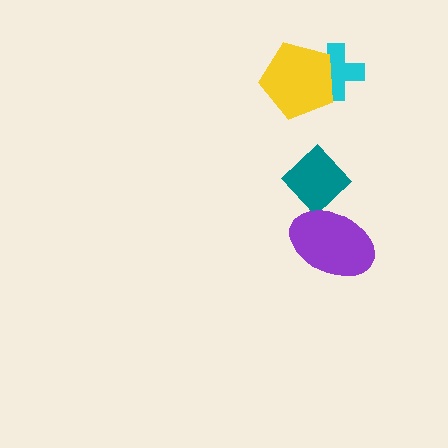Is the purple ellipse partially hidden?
No, no other shape covers it.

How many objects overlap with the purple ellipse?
1 object overlaps with the purple ellipse.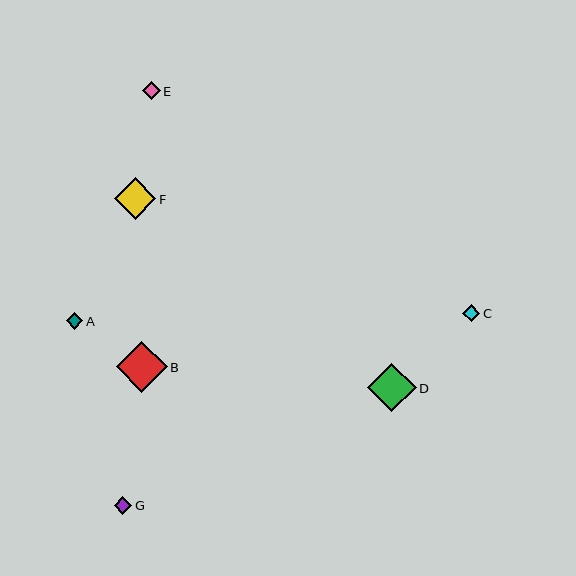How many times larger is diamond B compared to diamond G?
Diamond B is approximately 2.9 times the size of diamond G.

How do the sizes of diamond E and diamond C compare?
Diamond E and diamond C are approximately the same size.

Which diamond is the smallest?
Diamond A is the smallest with a size of approximately 16 pixels.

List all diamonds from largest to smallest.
From largest to smallest: B, D, F, E, G, C, A.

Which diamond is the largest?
Diamond B is the largest with a size of approximately 51 pixels.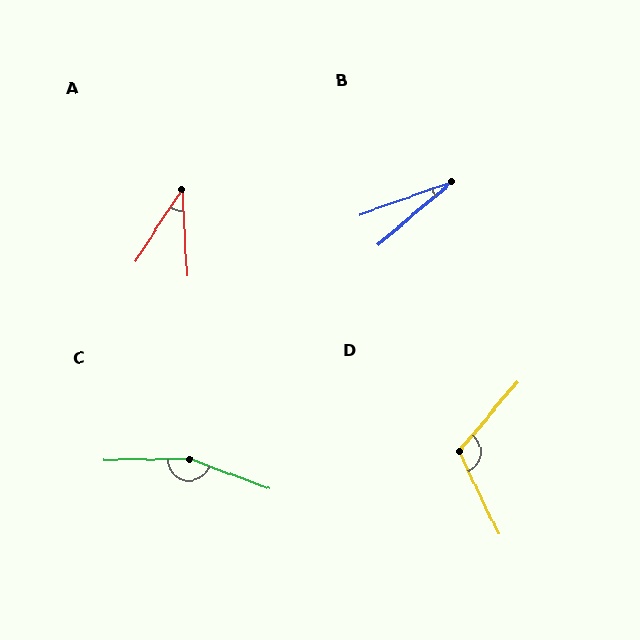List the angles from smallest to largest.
B (21°), A (36°), D (115°), C (160°).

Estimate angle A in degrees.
Approximately 36 degrees.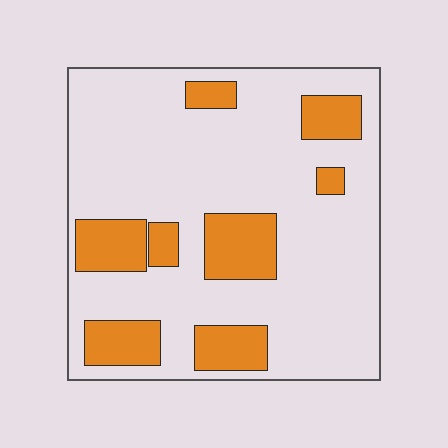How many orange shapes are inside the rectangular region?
8.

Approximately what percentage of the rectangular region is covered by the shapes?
Approximately 20%.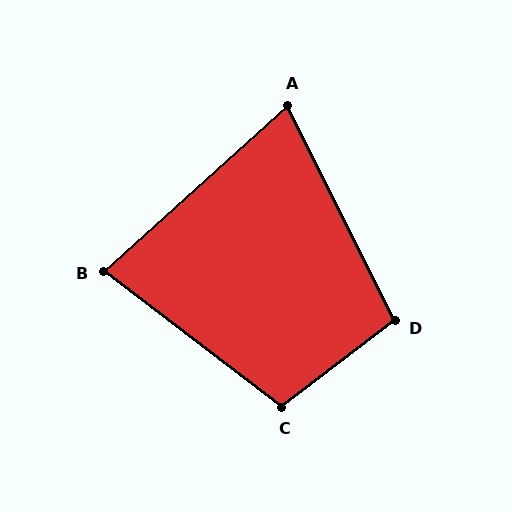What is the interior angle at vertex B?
Approximately 79 degrees (acute).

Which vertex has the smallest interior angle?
A, at approximately 75 degrees.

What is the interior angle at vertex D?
Approximately 101 degrees (obtuse).